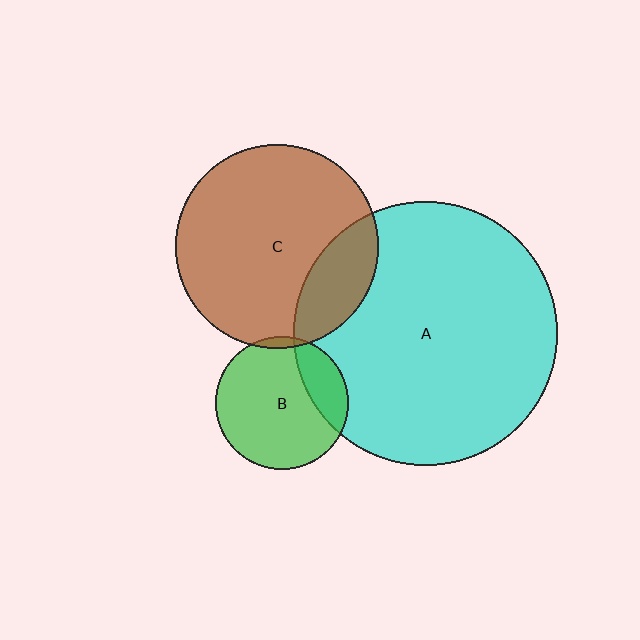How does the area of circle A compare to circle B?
Approximately 3.9 times.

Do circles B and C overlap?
Yes.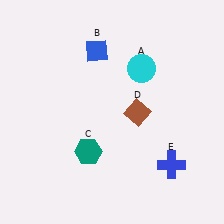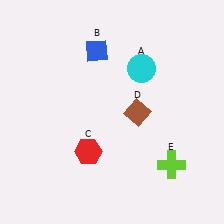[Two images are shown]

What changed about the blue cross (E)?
In Image 1, E is blue. In Image 2, it changed to lime.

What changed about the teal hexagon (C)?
In Image 1, C is teal. In Image 2, it changed to red.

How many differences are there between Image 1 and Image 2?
There are 2 differences between the two images.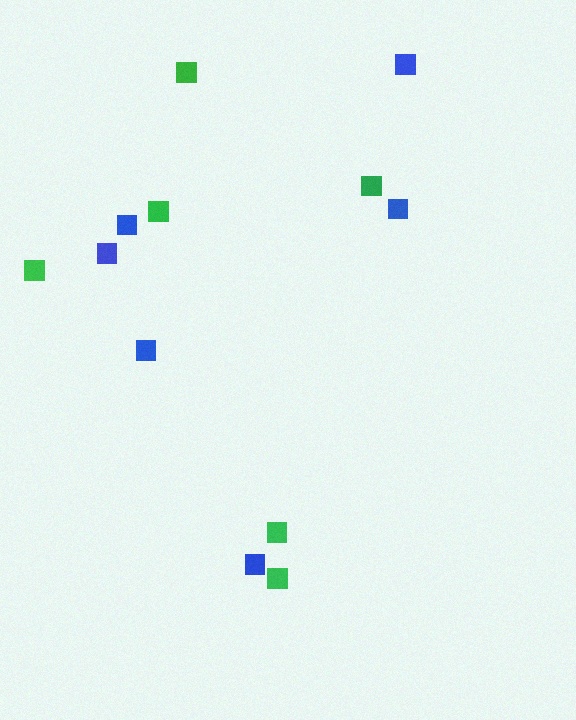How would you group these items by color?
There are 2 groups: one group of green squares (6) and one group of blue squares (6).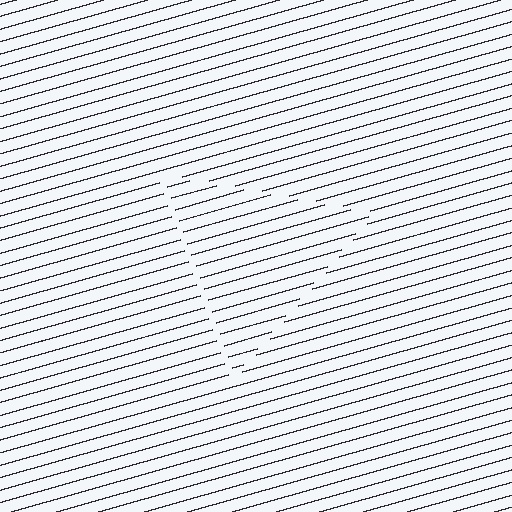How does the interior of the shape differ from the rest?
The interior of the shape contains the same grating, shifted by half a period — the contour is defined by the phase discontinuity where line-ends from the inner and outer gratings abut.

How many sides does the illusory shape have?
3 sides — the line-ends trace a triangle.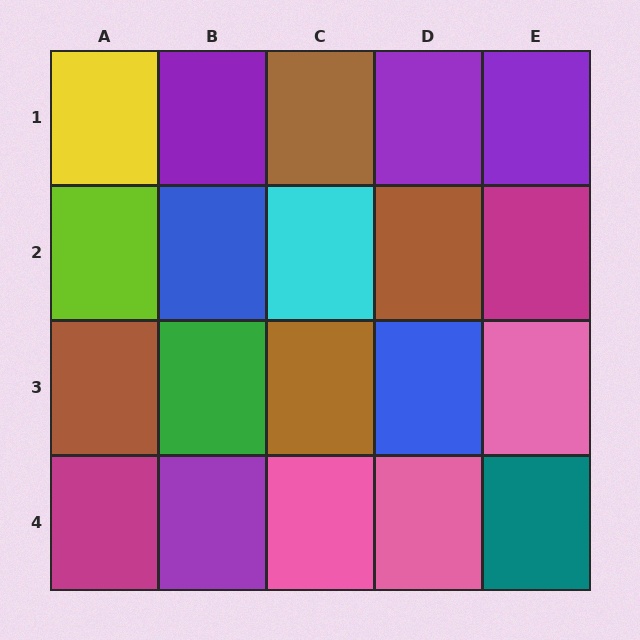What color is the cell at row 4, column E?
Teal.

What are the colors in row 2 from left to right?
Lime, blue, cyan, brown, magenta.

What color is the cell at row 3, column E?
Pink.